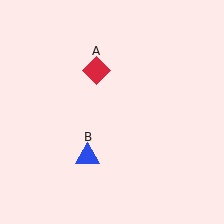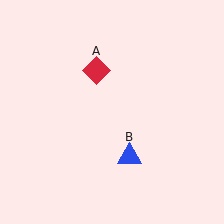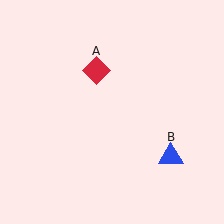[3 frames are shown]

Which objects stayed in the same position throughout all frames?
Red diamond (object A) remained stationary.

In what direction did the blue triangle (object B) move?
The blue triangle (object B) moved right.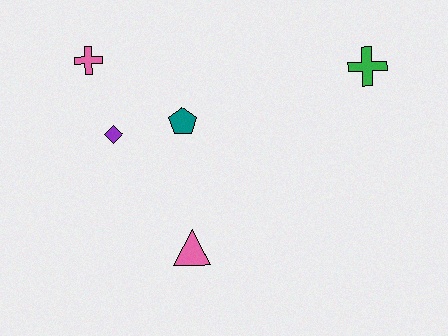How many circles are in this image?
There are no circles.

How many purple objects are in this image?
There is 1 purple object.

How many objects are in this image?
There are 5 objects.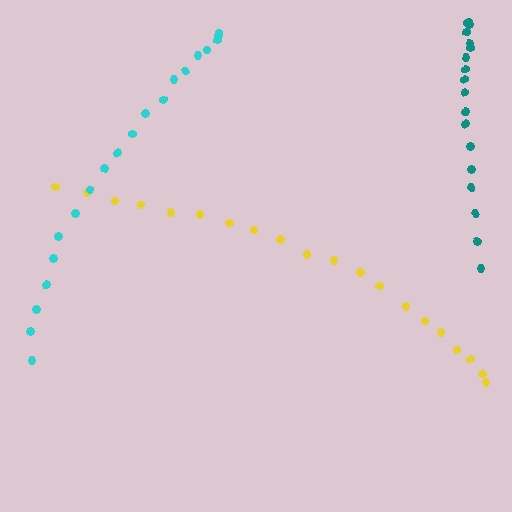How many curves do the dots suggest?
There are 3 distinct paths.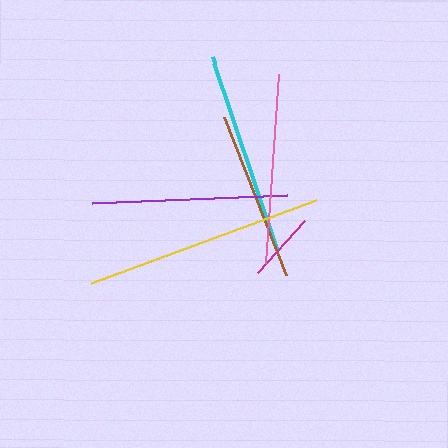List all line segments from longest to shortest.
From longest to shortest: yellow, cyan, purple, pink, brown, magenta.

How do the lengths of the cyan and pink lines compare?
The cyan and pink lines are approximately the same length.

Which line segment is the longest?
The yellow line is the longest at approximately 240 pixels.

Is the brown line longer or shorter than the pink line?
The pink line is longer than the brown line.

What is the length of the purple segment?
The purple segment is approximately 196 pixels long.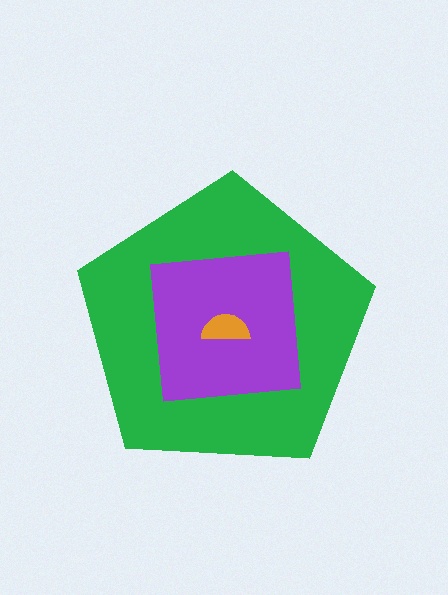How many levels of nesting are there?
3.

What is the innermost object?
The orange semicircle.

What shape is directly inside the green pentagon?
The purple square.